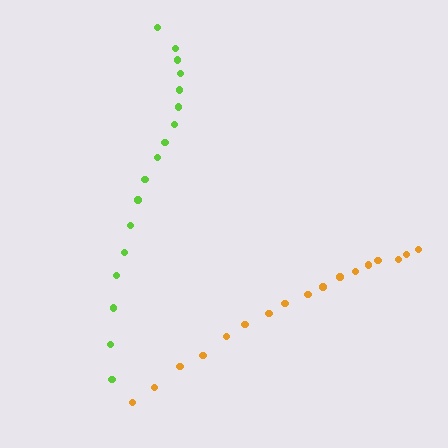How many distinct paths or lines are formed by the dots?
There are 2 distinct paths.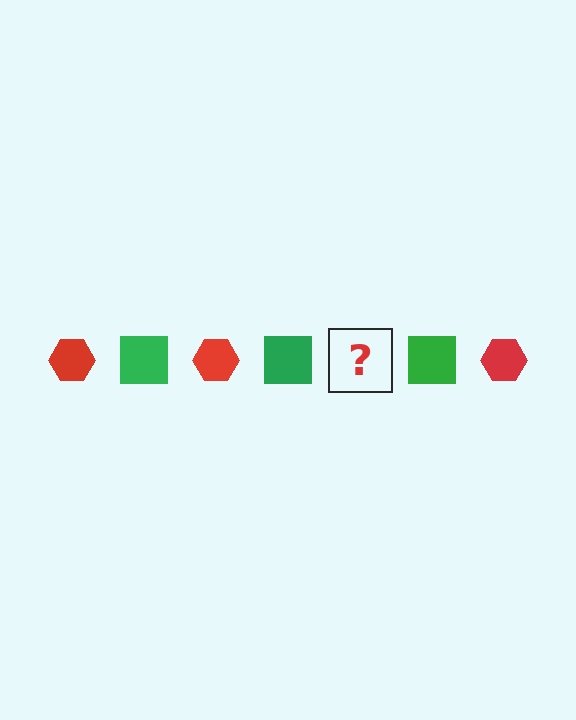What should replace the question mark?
The question mark should be replaced with a red hexagon.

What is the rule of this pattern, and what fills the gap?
The rule is that the pattern alternates between red hexagon and green square. The gap should be filled with a red hexagon.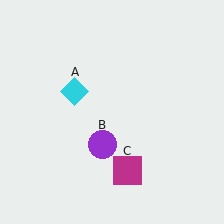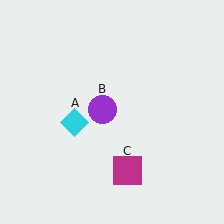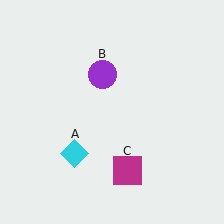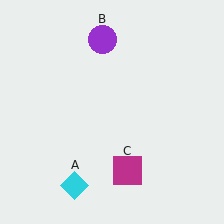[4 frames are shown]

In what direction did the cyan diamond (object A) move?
The cyan diamond (object A) moved down.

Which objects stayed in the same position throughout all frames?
Magenta square (object C) remained stationary.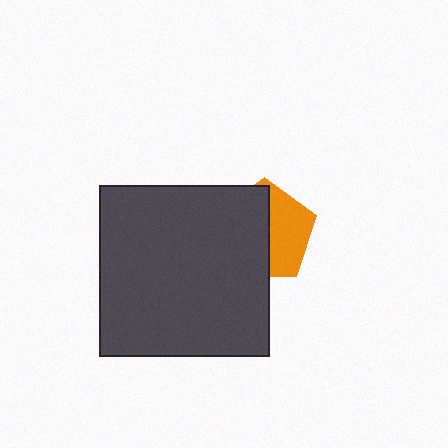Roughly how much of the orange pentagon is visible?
A small part of it is visible (roughly 44%).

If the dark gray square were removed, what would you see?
You would see the complete orange pentagon.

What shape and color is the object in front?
The object in front is a dark gray square.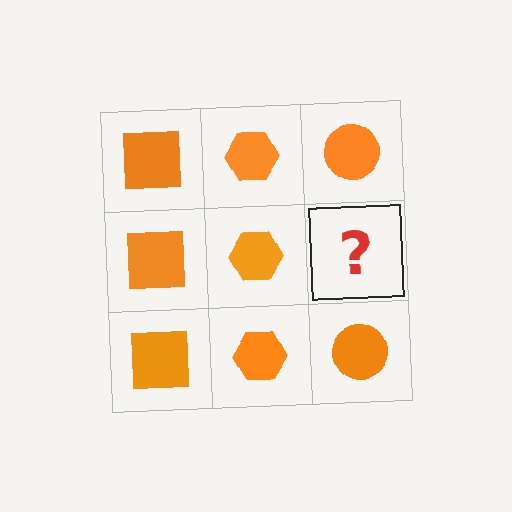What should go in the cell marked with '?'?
The missing cell should contain an orange circle.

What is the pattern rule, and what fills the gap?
The rule is that each column has a consistent shape. The gap should be filled with an orange circle.